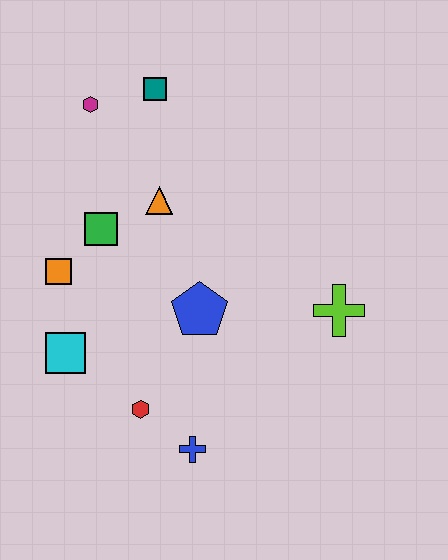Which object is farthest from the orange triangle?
The blue cross is farthest from the orange triangle.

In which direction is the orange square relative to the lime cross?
The orange square is to the left of the lime cross.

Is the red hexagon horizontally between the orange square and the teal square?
Yes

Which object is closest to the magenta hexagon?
The teal square is closest to the magenta hexagon.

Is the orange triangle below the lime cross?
No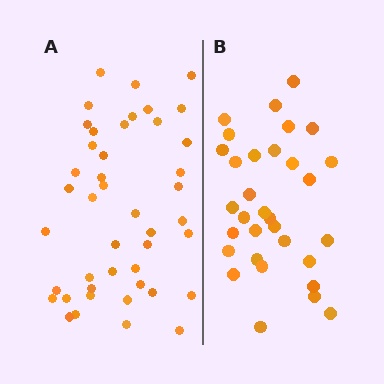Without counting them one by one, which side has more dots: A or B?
Region A (the left region) has more dots.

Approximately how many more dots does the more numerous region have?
Region A has roughly 12 or so more dots than region B.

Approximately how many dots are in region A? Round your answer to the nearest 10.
About 40 dots. (The exact count is 44, which rounds to 40.)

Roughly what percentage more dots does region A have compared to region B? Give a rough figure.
About 40% more.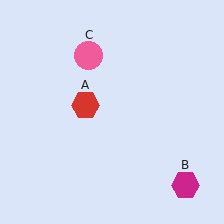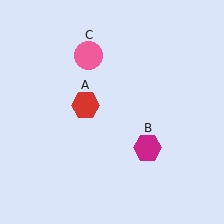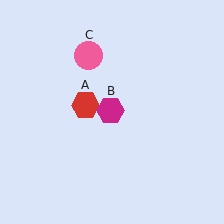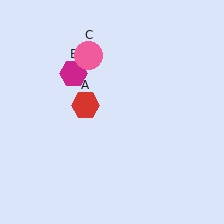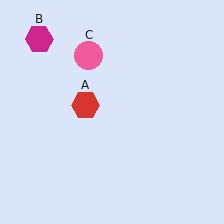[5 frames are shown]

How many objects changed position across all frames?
1 object changed position: magenta hexagon (object B).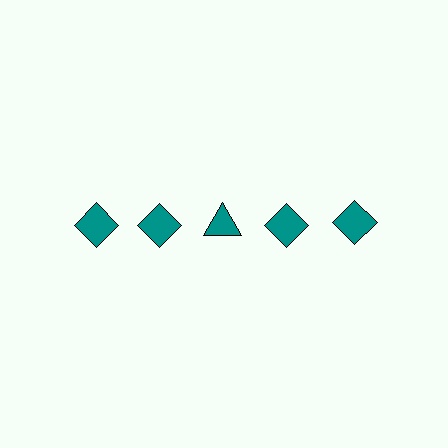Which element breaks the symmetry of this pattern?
The teal triangle in the top row, center column breaks the symmetry. All other shapes are teal diamonds.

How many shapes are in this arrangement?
There are 5 shapes arranged in a grid pattern.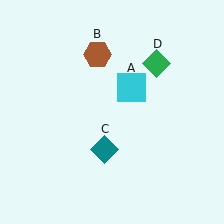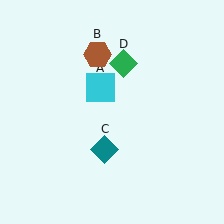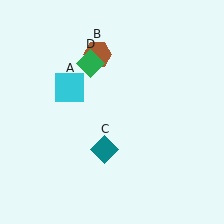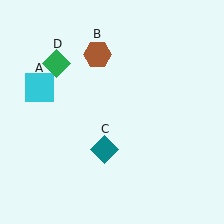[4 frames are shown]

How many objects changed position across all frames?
2 objects changed position: cyan square (object A), green diamond (object D).